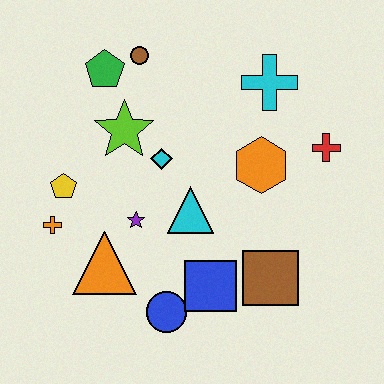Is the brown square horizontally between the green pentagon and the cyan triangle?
No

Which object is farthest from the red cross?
The orange cross is farthest from the red cross.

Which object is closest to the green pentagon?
The brown circle is closest to the green pentagon.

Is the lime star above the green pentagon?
No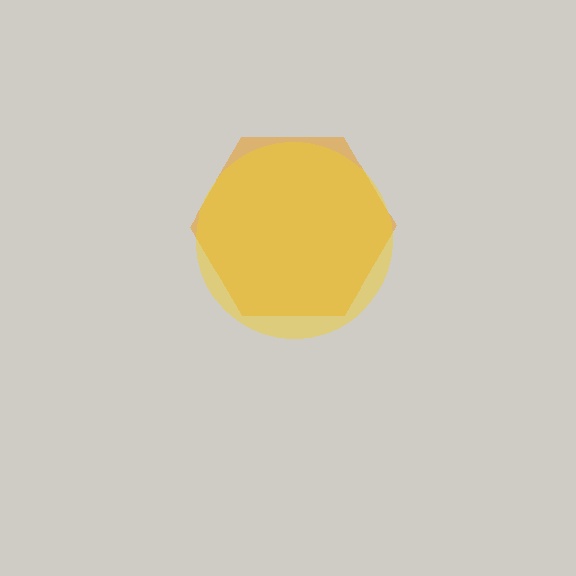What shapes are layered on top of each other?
The layered shapes are: an orange hexagon, a yellow circle.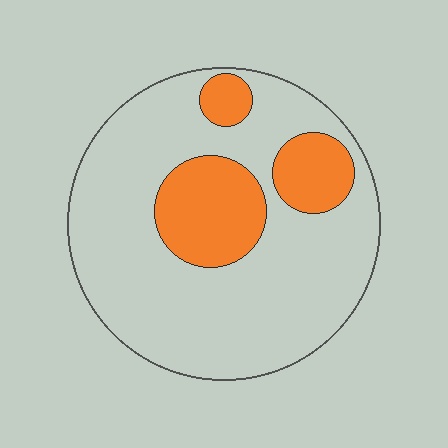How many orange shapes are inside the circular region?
3.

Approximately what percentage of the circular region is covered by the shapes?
Approximately 25%.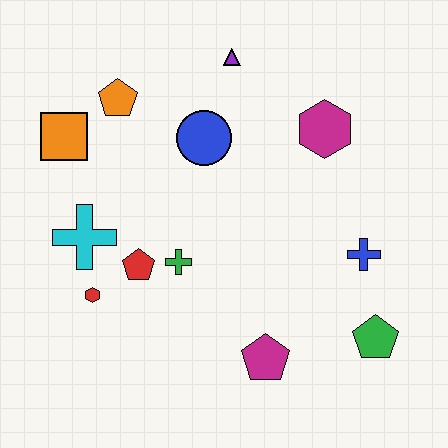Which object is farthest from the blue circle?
The green pentagon is farthest from the blue circle.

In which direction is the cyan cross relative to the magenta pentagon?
The cyan cross is to the left of the magenta pentagon.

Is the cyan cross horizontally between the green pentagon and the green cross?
No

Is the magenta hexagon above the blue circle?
Yes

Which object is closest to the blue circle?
The purple triangle is closest to the blue circle.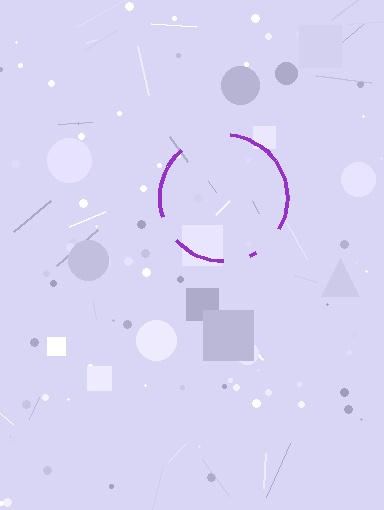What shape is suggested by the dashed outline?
The dashed outline suggests a circle.